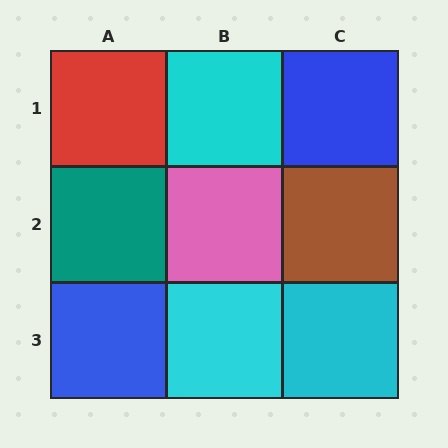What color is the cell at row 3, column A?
Blue.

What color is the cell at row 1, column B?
Cyan.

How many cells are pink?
1 cell is pink.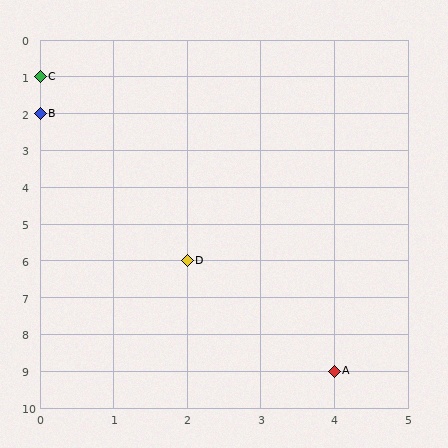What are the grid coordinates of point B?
Point B is at grid coordinates (0, 2).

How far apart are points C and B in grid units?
Points C and B are 1 row apart.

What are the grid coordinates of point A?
Point A is at grid coordinates (4, 9).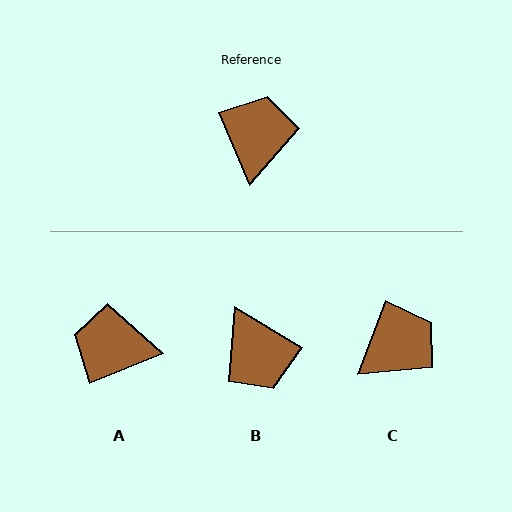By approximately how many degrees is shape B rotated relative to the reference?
Approximately 143 degrees clockwise.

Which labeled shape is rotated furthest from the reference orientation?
B, about 143 degrees away.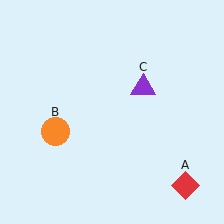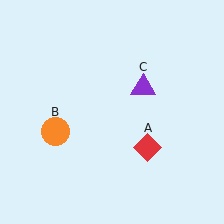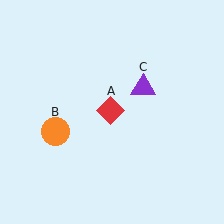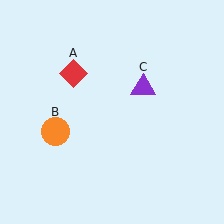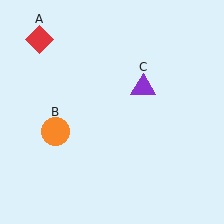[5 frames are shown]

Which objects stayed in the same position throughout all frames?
Orange circle (object B) and purple triangle (object C) remained stationary.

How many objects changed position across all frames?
1 object changed position: red diamond (object A).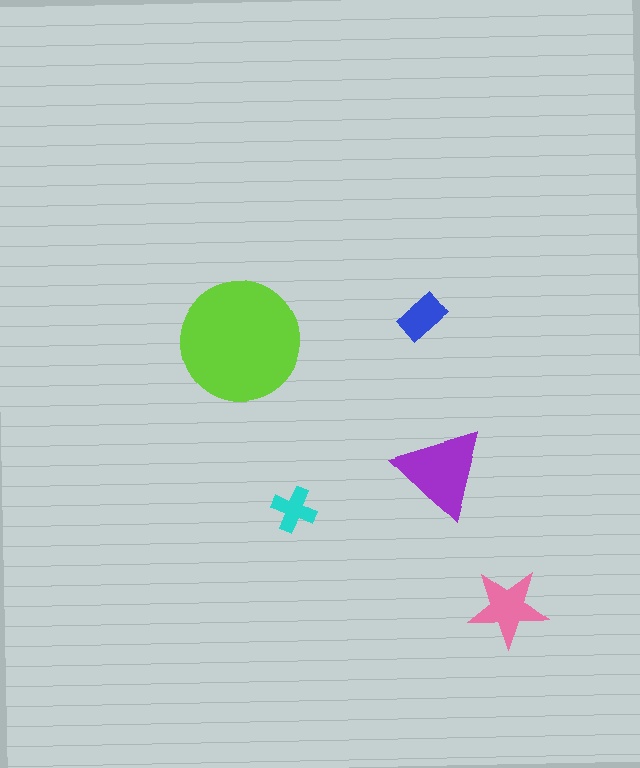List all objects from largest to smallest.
The lime circle, the purple triangle, the pink star, the blue rectangle, the cyan cross.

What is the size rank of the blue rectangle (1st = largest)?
4th.